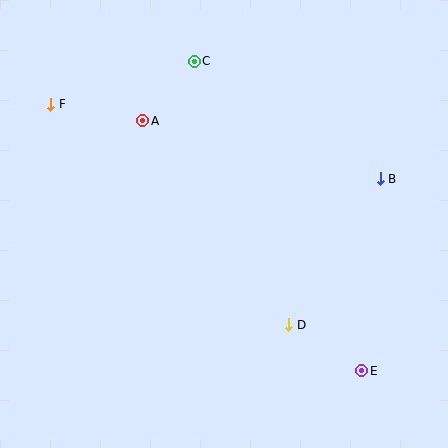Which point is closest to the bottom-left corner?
Point D is closest to the bottom-left corner.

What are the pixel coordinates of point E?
Point E is at (362, 371).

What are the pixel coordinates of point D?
Point D is at (289, 325).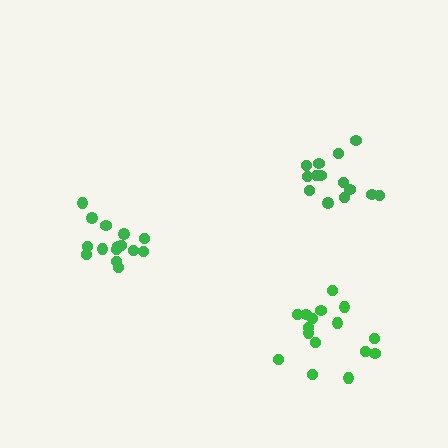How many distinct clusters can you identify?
There are 3 distinct clusters.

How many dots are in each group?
Group 1: 14 dots, Group 2: 16 dots, Group 3: 15 dots (45 total).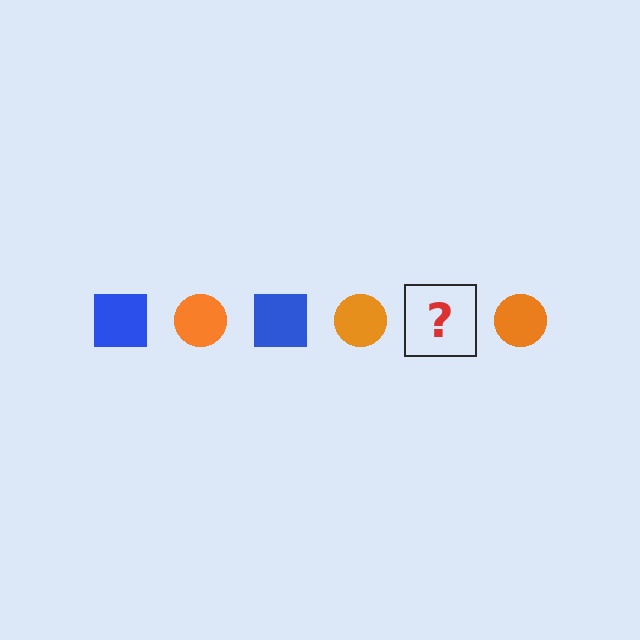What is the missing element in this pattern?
The missing element is a blue square.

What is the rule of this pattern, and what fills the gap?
The rule is that the pattern alternates between blue square and orange circle. The gap should be filled with a blue square.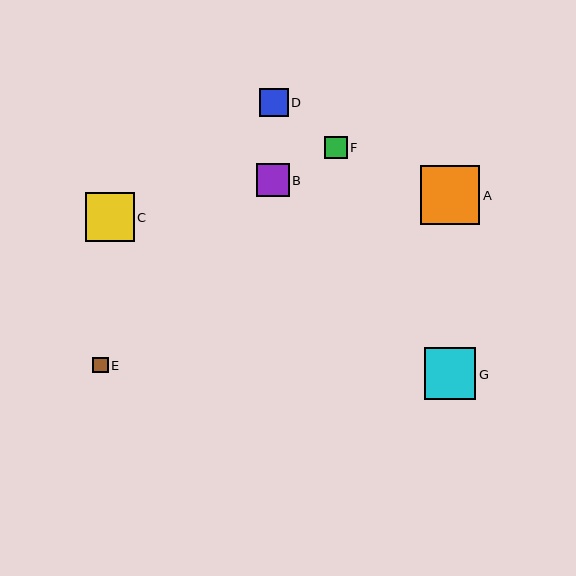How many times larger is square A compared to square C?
Square A is approximately 1.2 times the size of square C.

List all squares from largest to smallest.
From largest to smallest: A, G, C, B, D, F, E.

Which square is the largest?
Square A is the largest with a size of approximately 59 pixels.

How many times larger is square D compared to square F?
Square D is approximately 1.3 times the size of square F.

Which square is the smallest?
Square E is the smallest with a size of approximately 15 pixels.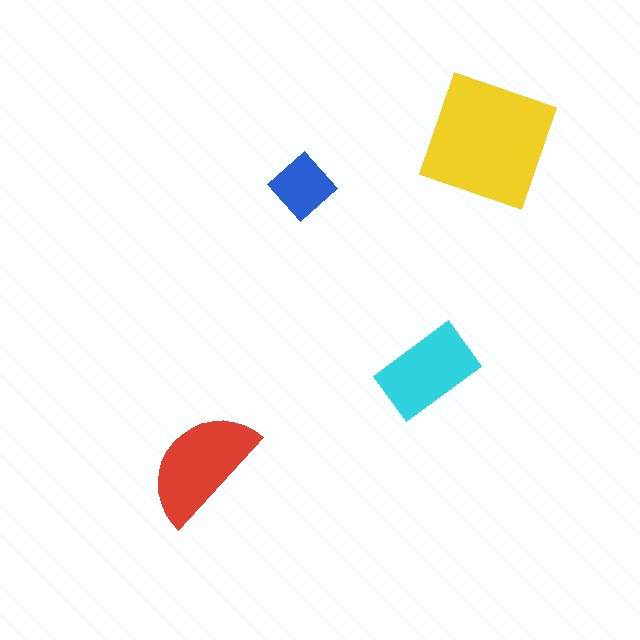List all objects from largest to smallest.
The yellow square, the red semicircle, the cyan rectangle, the blue diamond.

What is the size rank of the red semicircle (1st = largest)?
2nd.